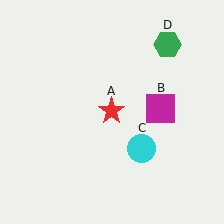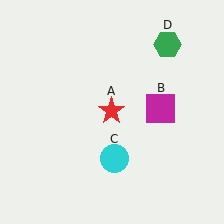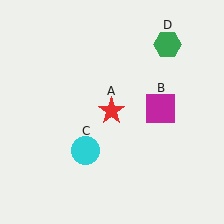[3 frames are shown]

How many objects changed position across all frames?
1 object changed position: cyan circle (object C).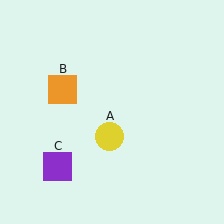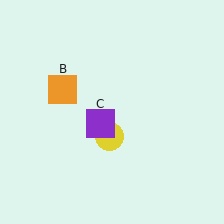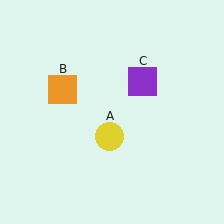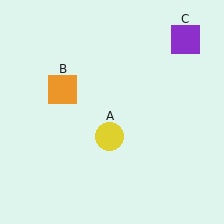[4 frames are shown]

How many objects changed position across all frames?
1 object changed position: purple square (object C).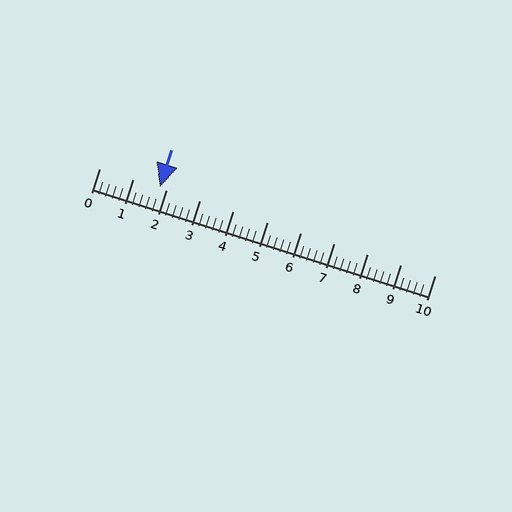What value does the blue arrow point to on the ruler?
The blue arrow points to approximately 1.8.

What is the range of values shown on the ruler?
The ruler shows values from 0 to 10.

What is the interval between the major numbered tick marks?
The major tick marks are spaced 1 units apart.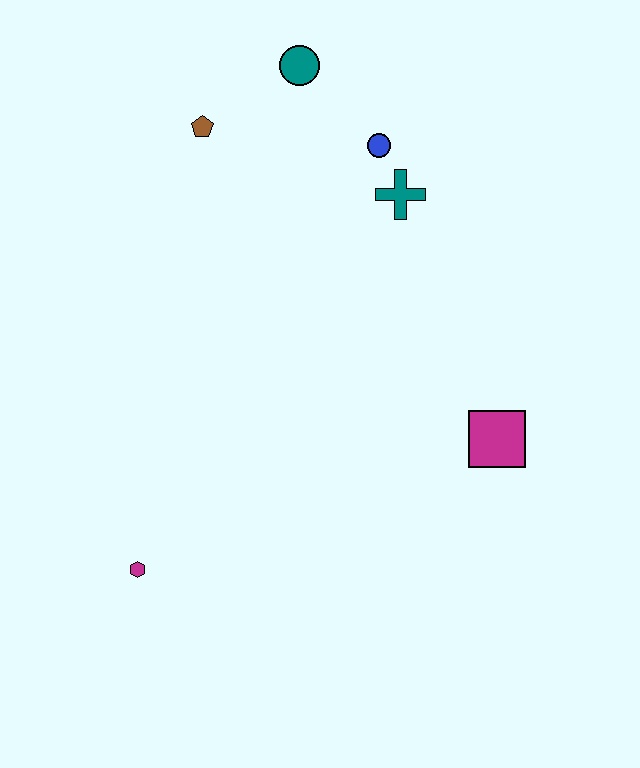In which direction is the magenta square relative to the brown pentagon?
The magenta square is below the brown pentagon.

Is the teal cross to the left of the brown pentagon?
No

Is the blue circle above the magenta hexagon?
Yes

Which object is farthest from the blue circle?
The magenta hexagon is farthest from the blue circle.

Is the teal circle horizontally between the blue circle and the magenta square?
No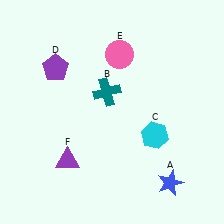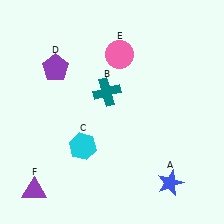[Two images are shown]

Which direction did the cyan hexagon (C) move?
The cyan hexagon (C) moved left.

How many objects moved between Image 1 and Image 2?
2 objects moved between the two images.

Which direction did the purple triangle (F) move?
The purple triangle (F) moved left.